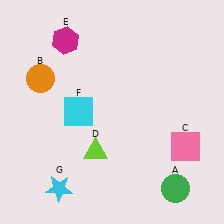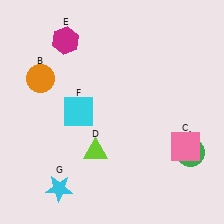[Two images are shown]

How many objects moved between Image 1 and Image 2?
1 object moved between the two images.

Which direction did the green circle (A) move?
The green circle (A) moved up.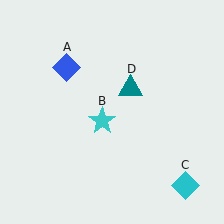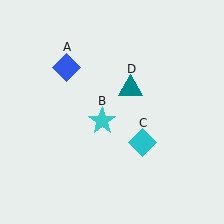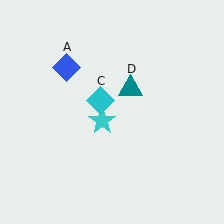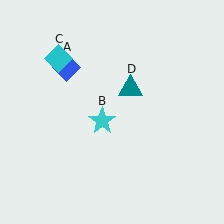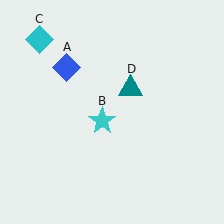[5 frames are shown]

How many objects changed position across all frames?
1 object changed position: cyan diamond (object C).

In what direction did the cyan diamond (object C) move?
The cyan diamond (object C) moved up and to the left.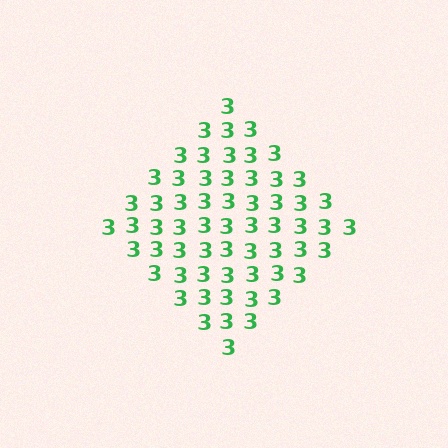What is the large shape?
The large shape is a diamond.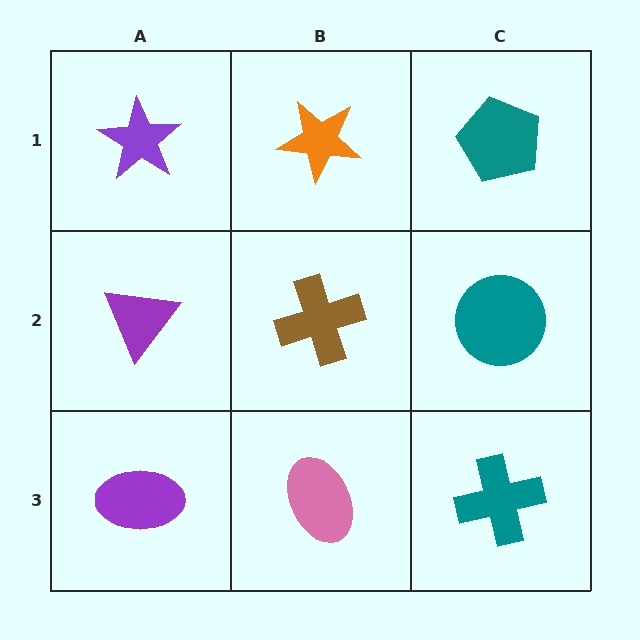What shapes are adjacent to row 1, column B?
A brown cross (row 2, column B), a purple star (row 1, column A), a teal pentagon (row 1, column C).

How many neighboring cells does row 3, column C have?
2.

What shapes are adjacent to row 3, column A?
A purple triangle (row 2, column A), a pink ellipse (row 3, column B).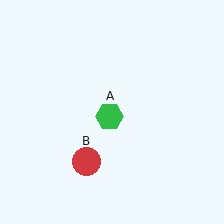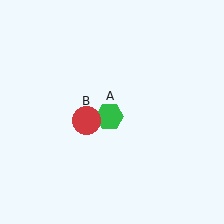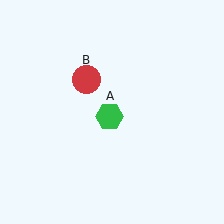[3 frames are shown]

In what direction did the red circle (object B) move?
The red circle (object B) moved up.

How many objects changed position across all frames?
1 object changed position: red circle (object B).